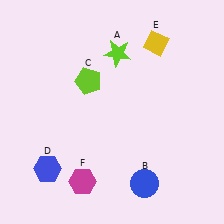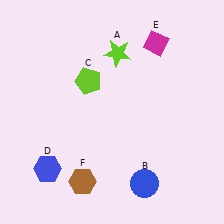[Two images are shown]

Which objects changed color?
E changed from yellow to magenta. F changed from magenta to brown.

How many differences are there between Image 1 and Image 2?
There are 2 differences between the two images.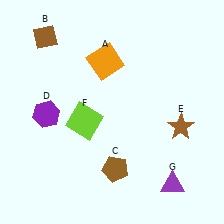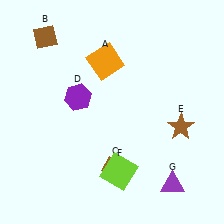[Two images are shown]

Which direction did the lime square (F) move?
The lime square (F) moved down.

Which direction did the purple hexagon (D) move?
The purple hexagon (D) moved right.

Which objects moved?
The objects that moved are: the purple hexagon (D), the lime square (F).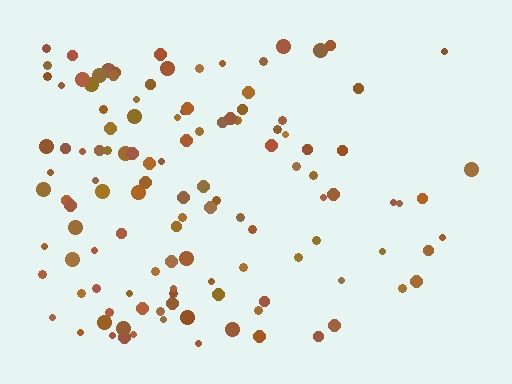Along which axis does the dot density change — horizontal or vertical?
Horizontal.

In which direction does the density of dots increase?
From right to left, with the left side densest.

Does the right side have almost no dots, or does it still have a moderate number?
Still a moderate number, just noticeably fewer than the left.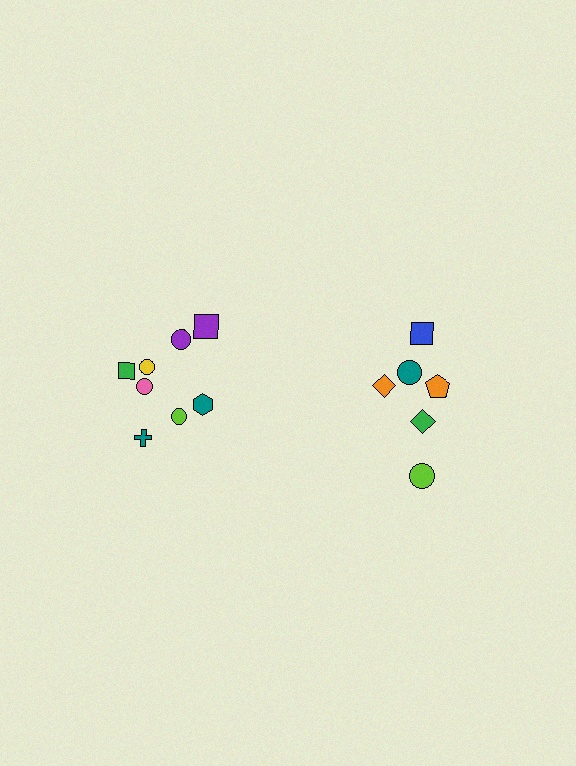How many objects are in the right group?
There are 6 objects.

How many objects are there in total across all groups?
There are 14 objects.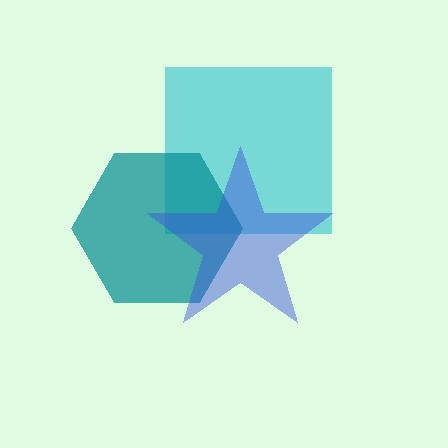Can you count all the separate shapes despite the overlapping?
Yes, there are 3 separate shapes.